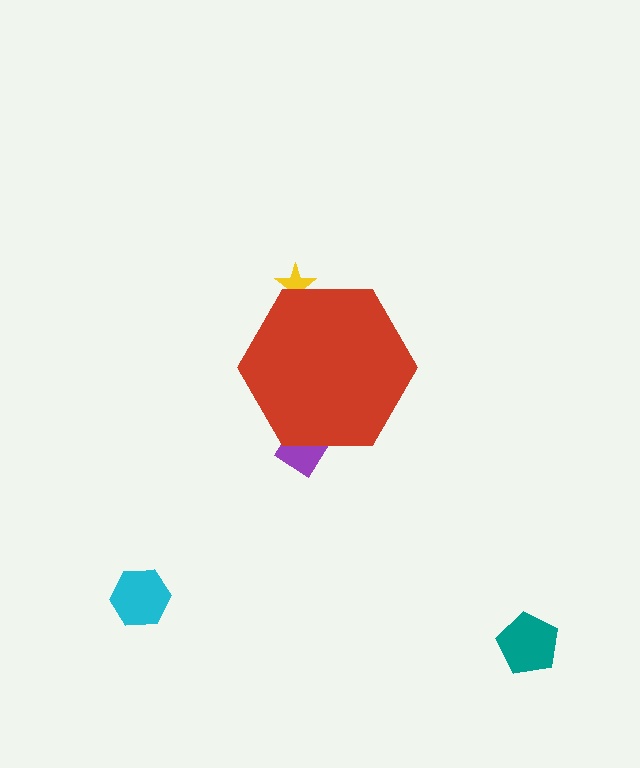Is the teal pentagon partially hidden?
No, the teal pentagon is fully visible.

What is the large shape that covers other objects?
A red hexagon.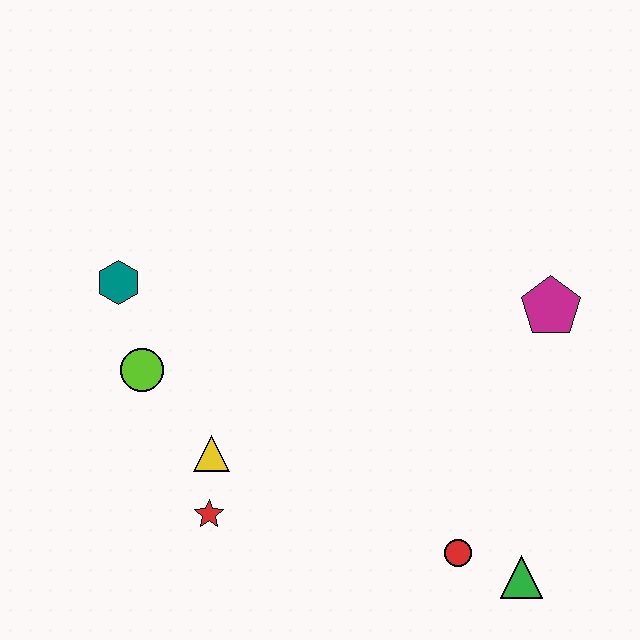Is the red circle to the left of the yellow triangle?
No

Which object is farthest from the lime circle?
The green triangle is farthest from the lime circle.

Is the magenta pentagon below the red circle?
No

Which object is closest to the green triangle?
The red circle is closest to the green triangle.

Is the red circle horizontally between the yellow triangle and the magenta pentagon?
Yes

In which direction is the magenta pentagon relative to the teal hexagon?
The magenta pentagon is to the right of the teal hexagon.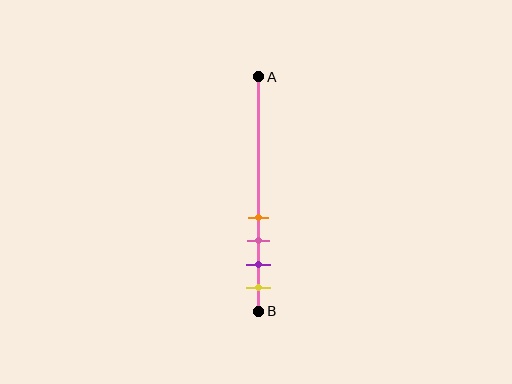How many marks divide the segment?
There are 4 marks dividing the segment.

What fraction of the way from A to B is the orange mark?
The orange mark is approximately 60% (0.6) of the way from A to B.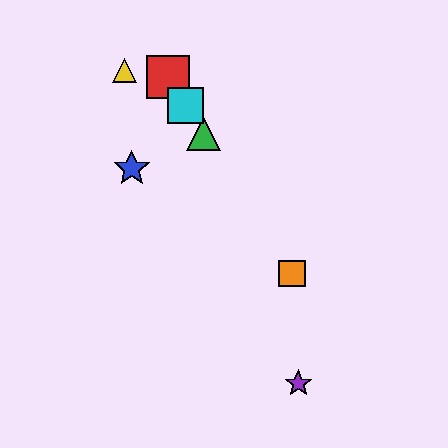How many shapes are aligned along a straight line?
4 shapes (the red square, the green triangle, the orange square, the cyan square) are aligned along a straight line.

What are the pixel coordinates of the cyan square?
The cyan square is at (186, 106).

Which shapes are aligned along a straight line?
The red square, the green triangle, the orange square, the cyan square are aligned along a straight line.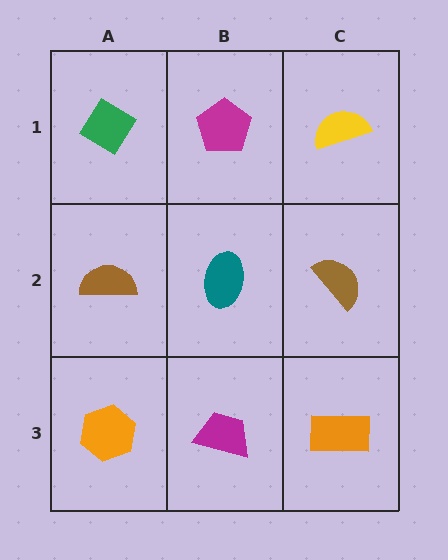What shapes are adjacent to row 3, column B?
A teal ellipse (row 2, column B), an orange hexagon (row 3, column A), an orange rectangle (row 3, column C).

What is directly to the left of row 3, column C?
A magenta trapezoid.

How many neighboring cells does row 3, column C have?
2.